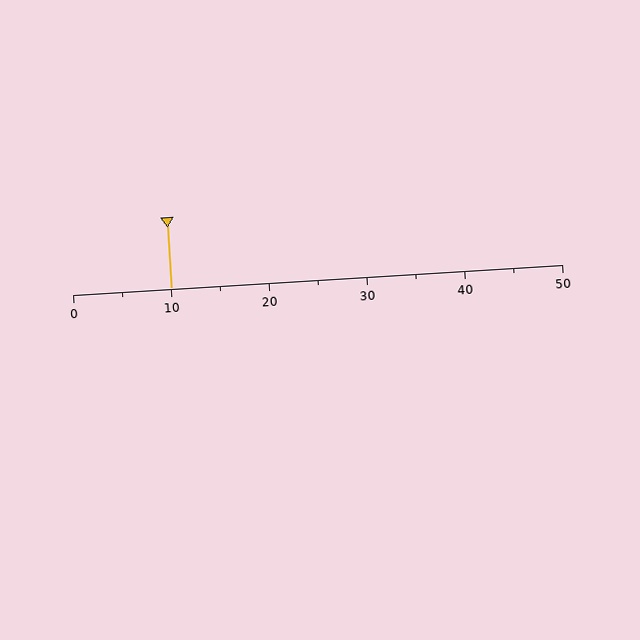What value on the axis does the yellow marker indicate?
The marker indicates approximately 10.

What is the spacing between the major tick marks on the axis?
The major ticks are spaced 10 apart.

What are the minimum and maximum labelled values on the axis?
The axis runs from 0 to 50.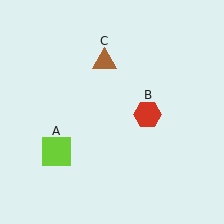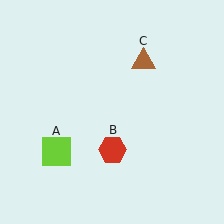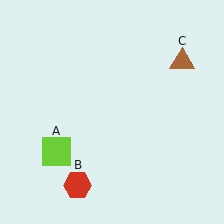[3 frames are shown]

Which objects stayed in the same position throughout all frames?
Lime square (object A) remained stationary.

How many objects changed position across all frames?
2 objects changed position: red hexagon (object B), brown triangle (object C).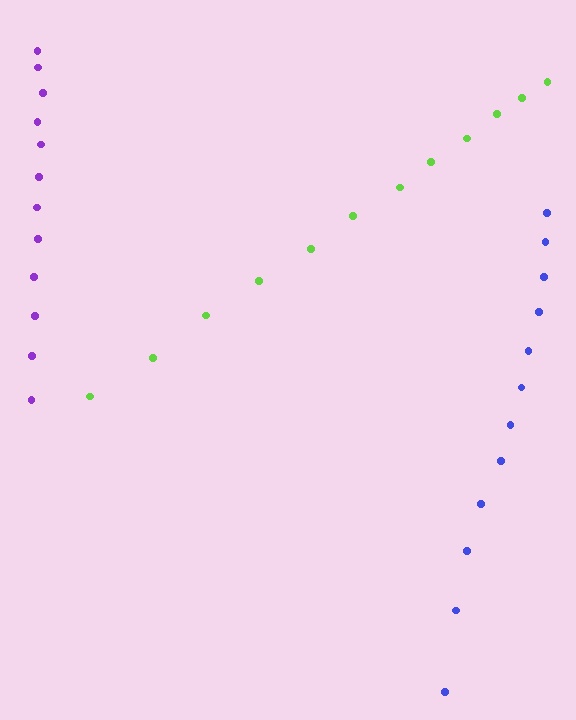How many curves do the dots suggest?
There are 3 distinct paths.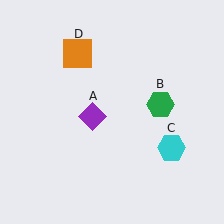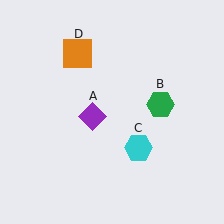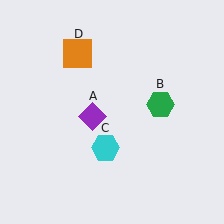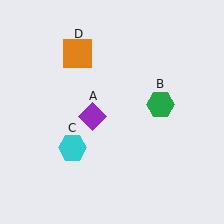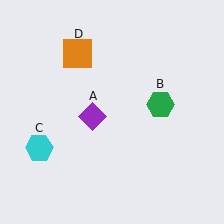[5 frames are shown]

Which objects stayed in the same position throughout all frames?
Purple diamond (object A) and green hexagon (object B) and orange square (object D) remained stationary.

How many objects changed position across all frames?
1 object changed position: cyan hexagon (object C).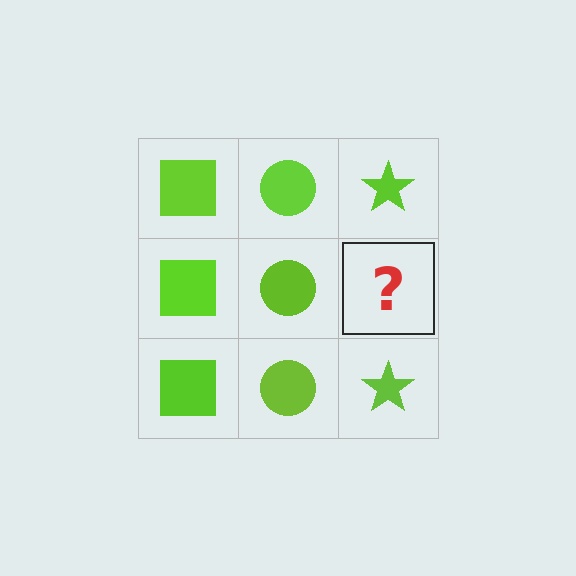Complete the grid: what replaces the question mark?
The question mark should be replaced with a lime star.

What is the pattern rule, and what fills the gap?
The rule is that each column has a consistent shape. The gap should be filled with a lime star.